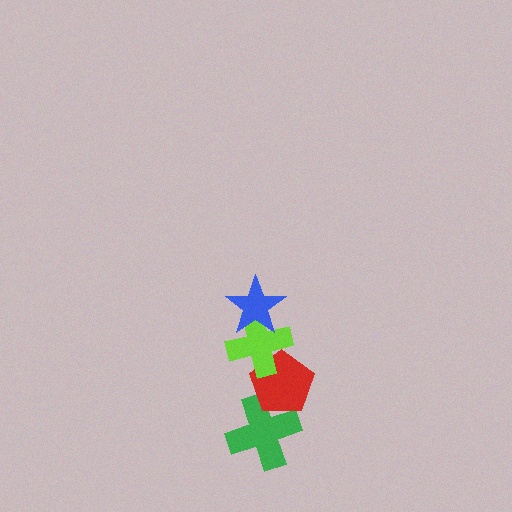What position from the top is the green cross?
The green cross is 4th from the top.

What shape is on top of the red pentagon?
The lime cross is on top of the red pentagon.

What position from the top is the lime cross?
The lime cross is 2nd from the top.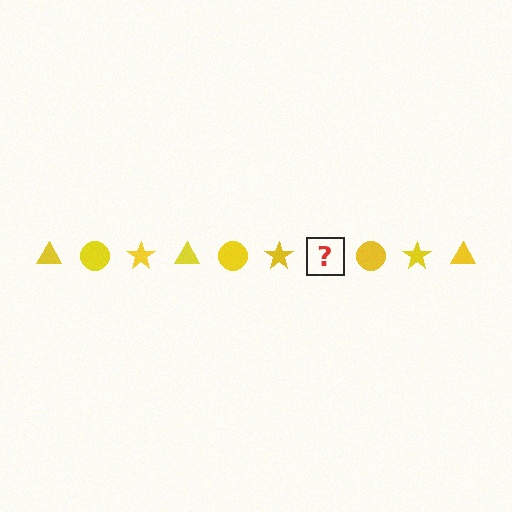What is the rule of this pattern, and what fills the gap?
The rule is that the pattern cycles through triangle, circle, star shapes in yellow. The gap should be filled with a yellow triangle.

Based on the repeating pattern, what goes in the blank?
The blank should be a yellow triangle.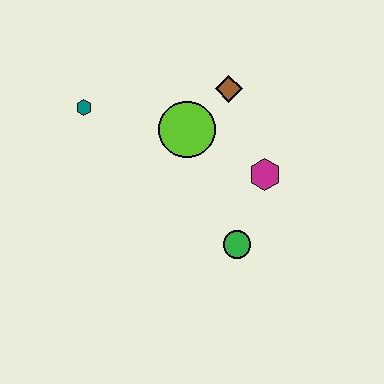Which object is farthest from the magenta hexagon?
The teal hexagon is farthest from the magenta hexagon.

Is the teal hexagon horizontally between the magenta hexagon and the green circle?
No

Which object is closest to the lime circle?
The brown diamond is closest to the lime circle.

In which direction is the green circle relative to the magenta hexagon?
The green circle is below the magenta hexagon.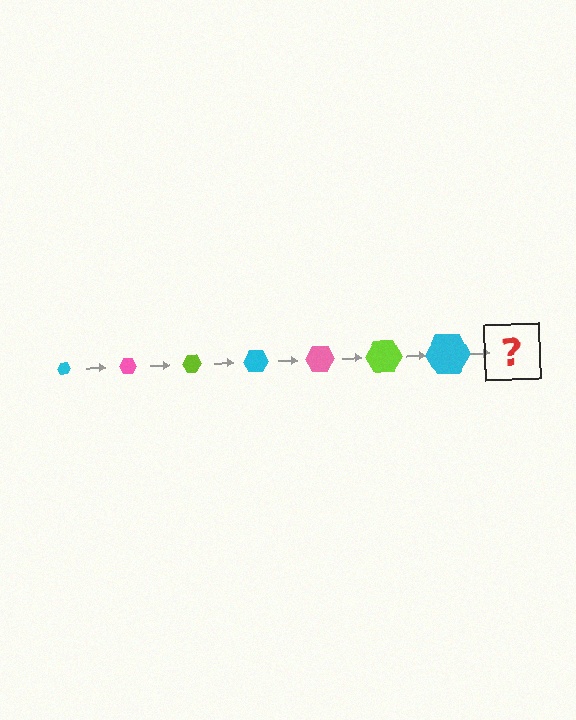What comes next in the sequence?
The next element should be a pink hexagon, larger than the previous one.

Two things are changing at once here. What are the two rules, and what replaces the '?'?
The two rules are that the hexagon grows larger each step and the color cycles through cyan, pink, and lime. The '?' should be a pink hexagon, larger than the previous one.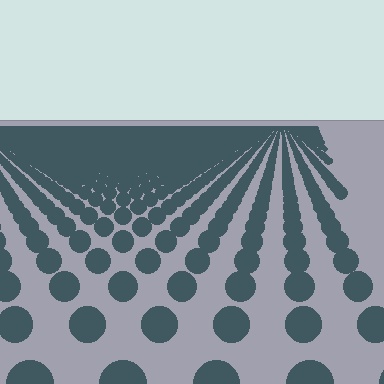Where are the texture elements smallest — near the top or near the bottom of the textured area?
Near the top.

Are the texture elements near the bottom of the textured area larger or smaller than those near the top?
Larger. Near the bottom, elements are closer to the viewer and appear at a bigger on-screen size.